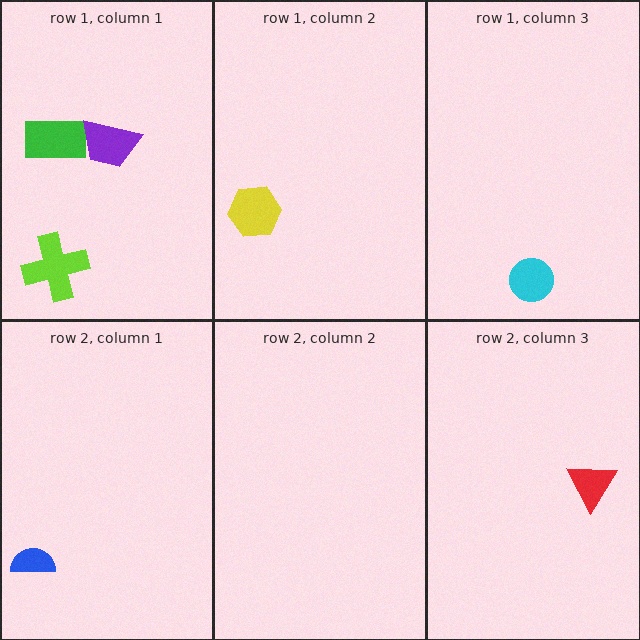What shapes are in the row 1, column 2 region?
The yellow hexagon.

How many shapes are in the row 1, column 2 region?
1.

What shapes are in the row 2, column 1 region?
The blue semicircle.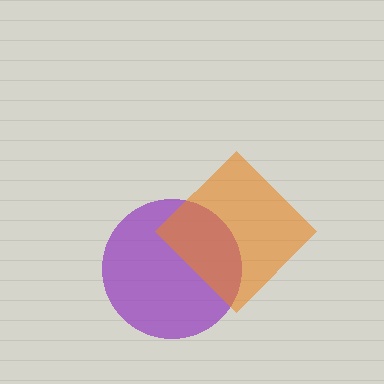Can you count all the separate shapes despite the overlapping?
Yes, there are 2 separate shapes.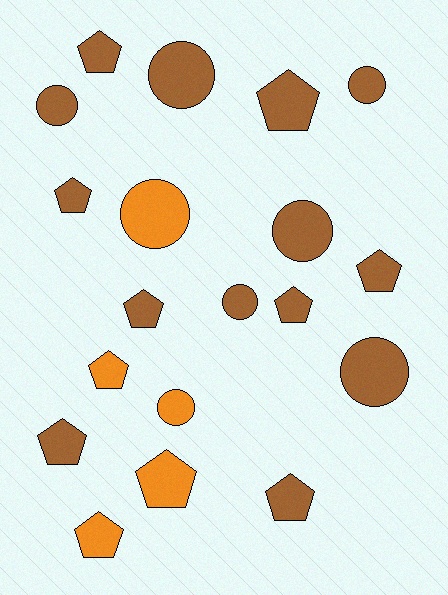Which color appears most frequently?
Brown, with 14 objects.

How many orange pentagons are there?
There are 3 orange pentagons.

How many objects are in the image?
There are 19 objects.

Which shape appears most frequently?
Pentagon, with 11 objects.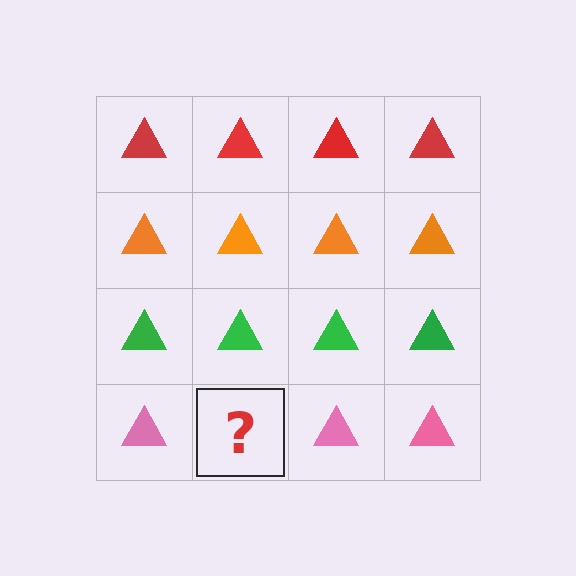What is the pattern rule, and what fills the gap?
The rule is that each row has a consistent color. The gap should be filled with a pink triangle.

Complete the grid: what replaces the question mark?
The question mark should be replaced with a pink triangle.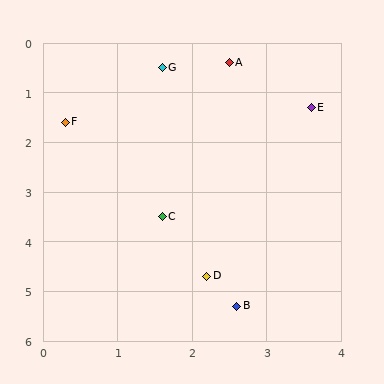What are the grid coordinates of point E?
Point E is at approximately (3.6, 1.3).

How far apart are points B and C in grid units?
Points B and C are about 2.1 grid units apart.